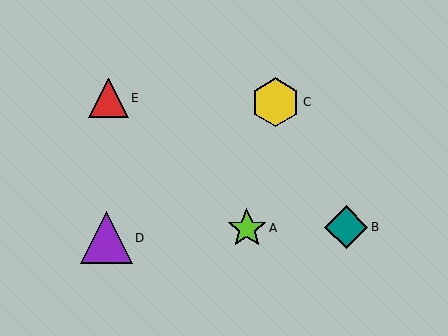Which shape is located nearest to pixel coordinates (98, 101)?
The red triangle (labeled E) at (109, 98) is nearest to that location.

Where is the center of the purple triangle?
The center of the purple triangle is at (106, 238).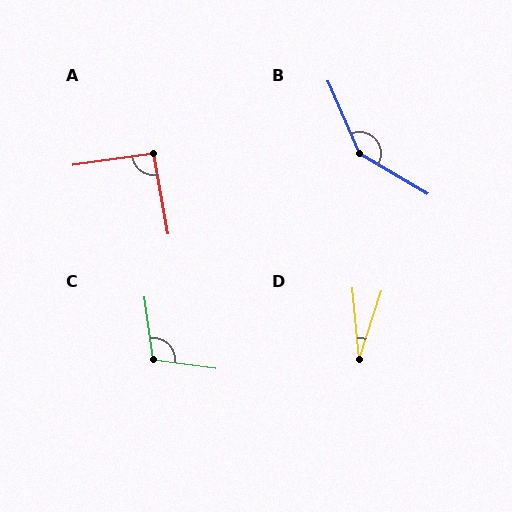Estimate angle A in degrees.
Approximately 92 degrees.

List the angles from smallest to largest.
D (23°), A (92°), C (106°), B (144°).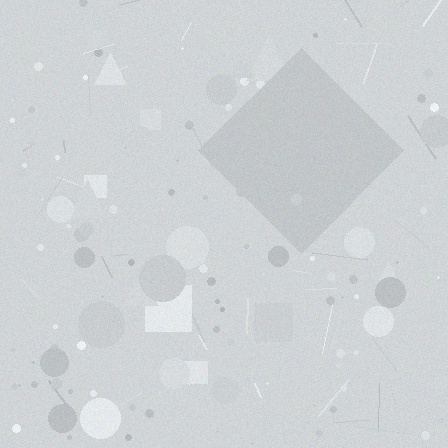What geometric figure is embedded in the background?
A diamond is embedded in the background.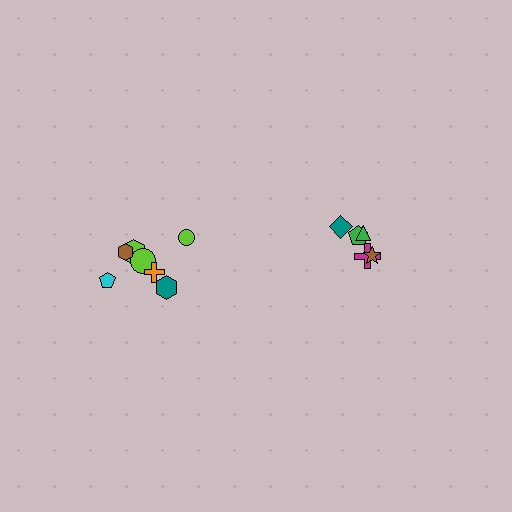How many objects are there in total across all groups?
There are 12 objects.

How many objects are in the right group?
There are 5 objects.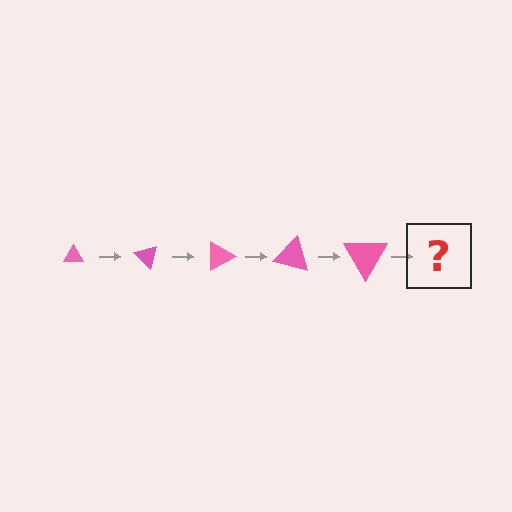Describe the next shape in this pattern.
It should be a triangle, larger than the previous one and rotated 225 degrees from the start.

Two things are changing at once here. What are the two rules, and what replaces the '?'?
The two rules are that the triangle grows larger each step and it rotates 45 degrees each step. The '?' should be a triangle, larger than the previous one and rotated 225 degrees from the start.